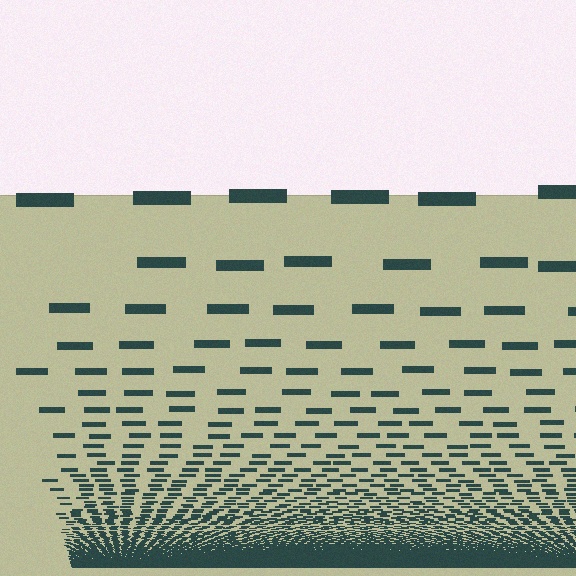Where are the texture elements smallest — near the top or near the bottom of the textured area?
Near the bottom.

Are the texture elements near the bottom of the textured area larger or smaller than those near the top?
Smaller. The gradient is inverted — elements near the bottom are smaller and denser.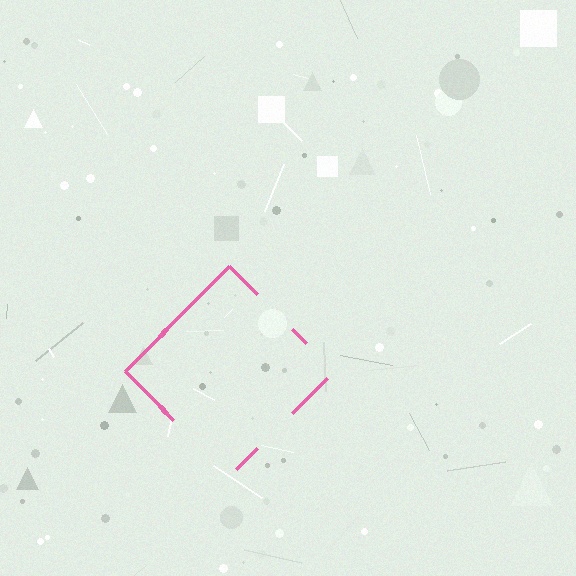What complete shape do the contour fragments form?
The contour fragments form a diamond.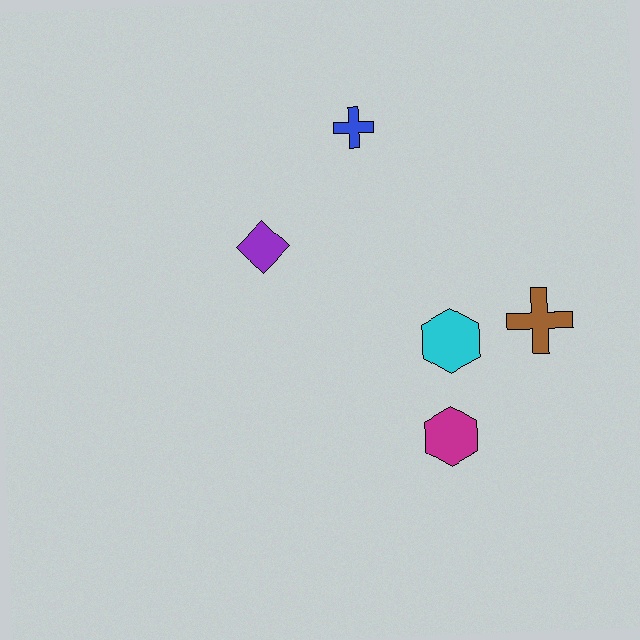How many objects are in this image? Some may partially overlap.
There are 5 objects.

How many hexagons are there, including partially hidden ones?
There are 2 hexagons.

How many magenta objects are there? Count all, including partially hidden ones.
There is 1 magenta object.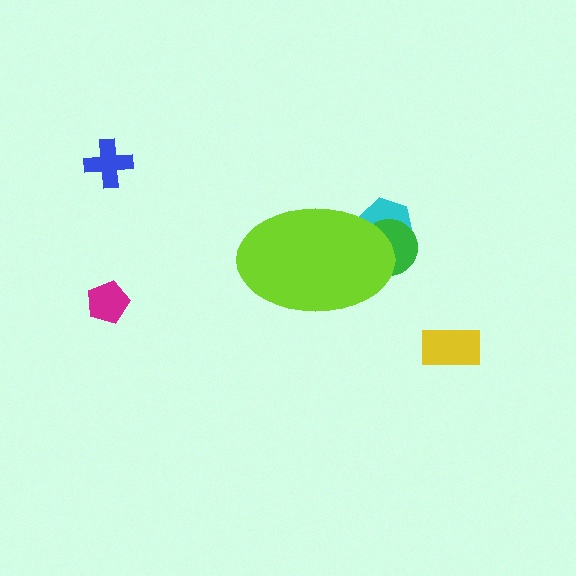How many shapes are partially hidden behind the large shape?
2 shapes are partially hidden.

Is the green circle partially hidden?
Yes, the green circle is partially hidden behind the lime ellipse.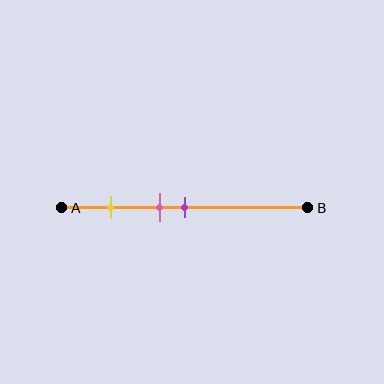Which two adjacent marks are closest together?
The pink and purple marks are the closest adjacent pair.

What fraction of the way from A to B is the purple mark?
The purple mark is approximately 50% (0.5) of the way from A to B.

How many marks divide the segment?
There are 3 marks dividing the segment.